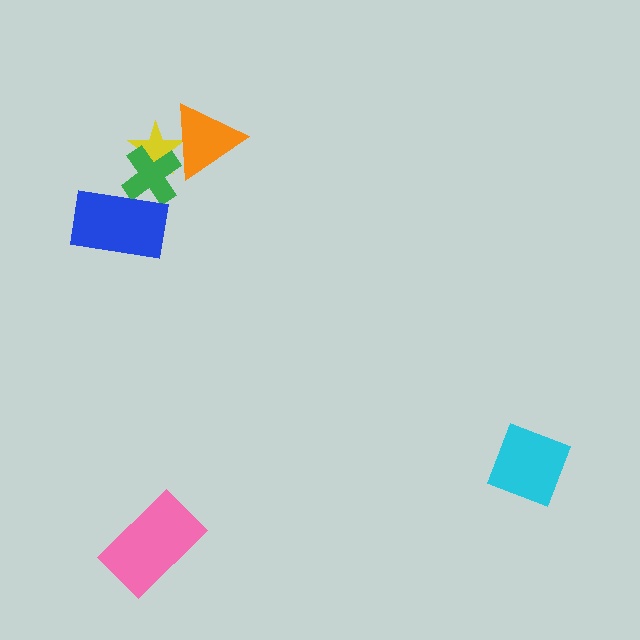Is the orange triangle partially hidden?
No, no other shape covers it.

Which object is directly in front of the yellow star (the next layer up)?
The green cross is directly in front of the yellow star.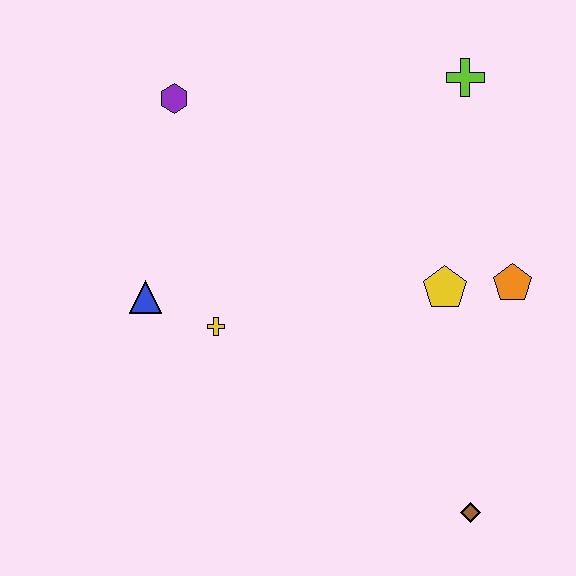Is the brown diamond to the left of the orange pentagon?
Yes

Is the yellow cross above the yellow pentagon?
No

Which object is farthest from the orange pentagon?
The purple hexagon is farthest from the orange pentagon.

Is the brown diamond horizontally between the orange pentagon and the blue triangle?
Yes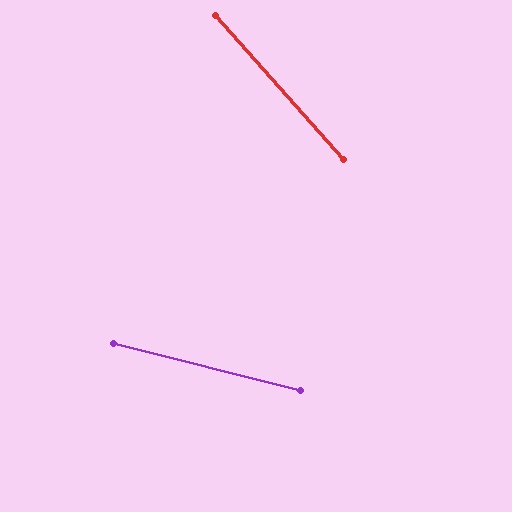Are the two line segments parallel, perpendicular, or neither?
Neither parallel nor perpendicular — they differ by about 34°.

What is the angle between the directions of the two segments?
Approximately 34 degrees.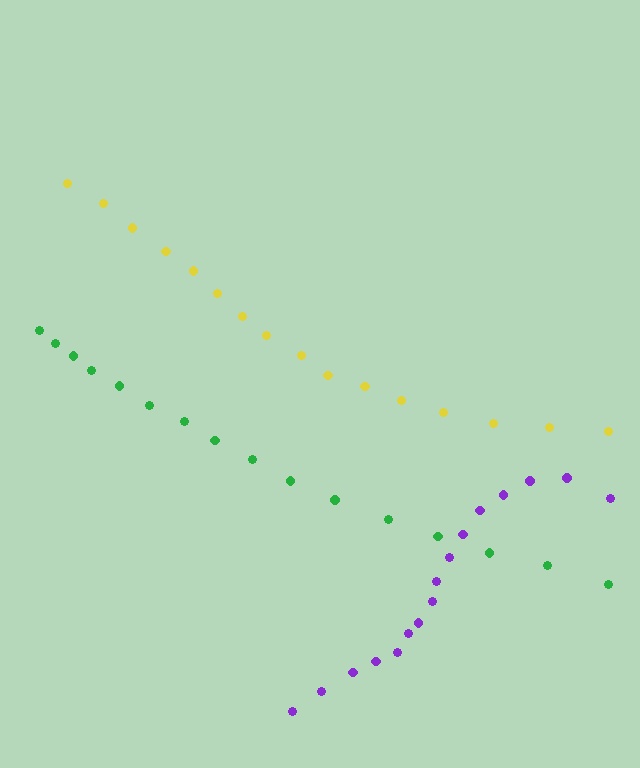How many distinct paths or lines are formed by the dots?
There are 3 distinct paths.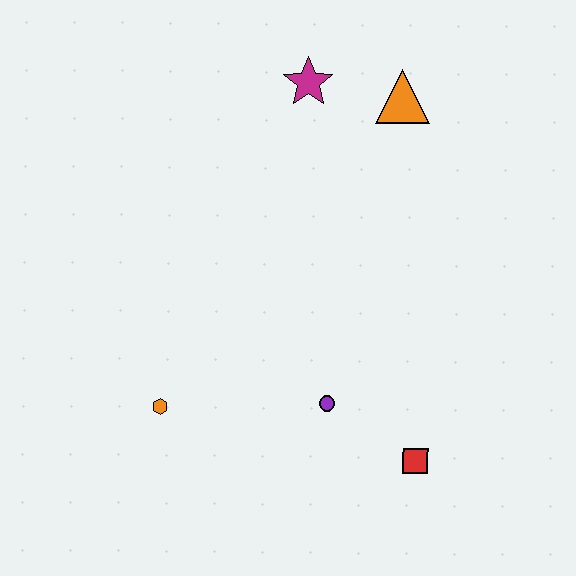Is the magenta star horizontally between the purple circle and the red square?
No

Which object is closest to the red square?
The purple circle is closest to the red square.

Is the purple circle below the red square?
No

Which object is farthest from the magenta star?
The red square is farthest from the magenta star.